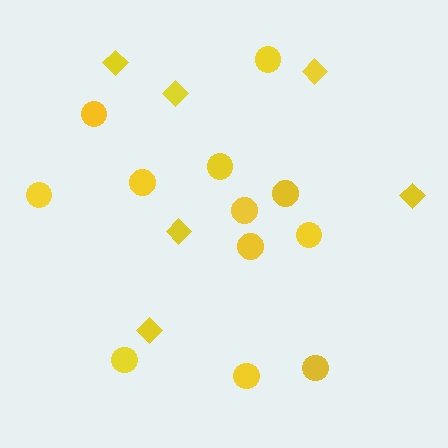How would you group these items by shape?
There are 2 groups: one group of diamonds (6) and one group of circles (12).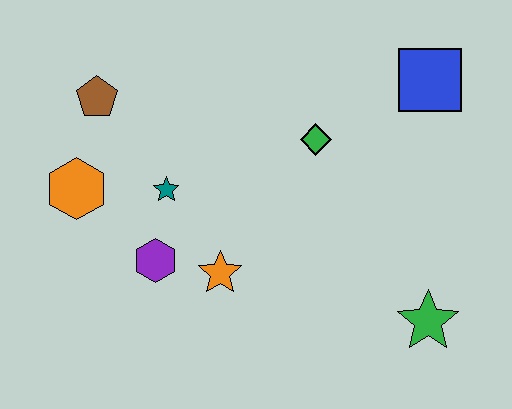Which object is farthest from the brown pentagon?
The green star is farthest from the brown pentagon.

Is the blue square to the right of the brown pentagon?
Yes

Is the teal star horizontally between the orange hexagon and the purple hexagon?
No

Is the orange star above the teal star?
No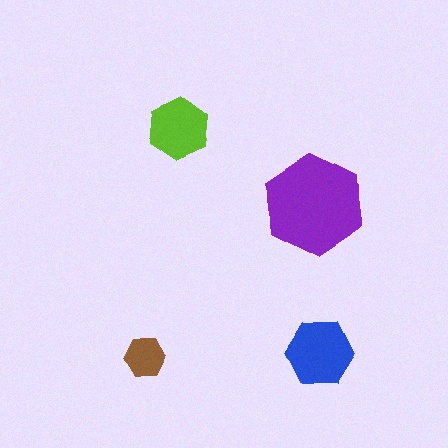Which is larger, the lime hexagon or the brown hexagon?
The lime one.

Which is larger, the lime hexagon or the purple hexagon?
The purple one.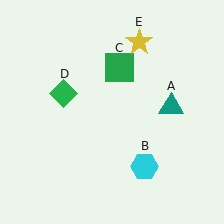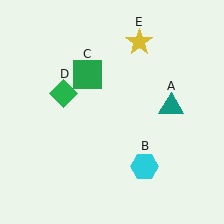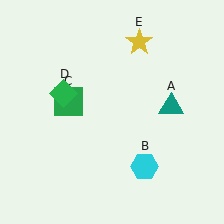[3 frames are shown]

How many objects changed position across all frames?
1 object changed position: green square (object C).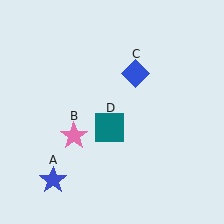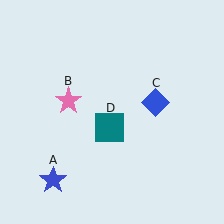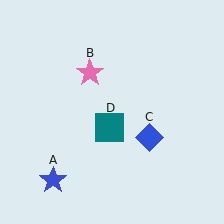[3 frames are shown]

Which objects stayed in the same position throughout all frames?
Blue star (object A) and teal square (object D) remained stationary.